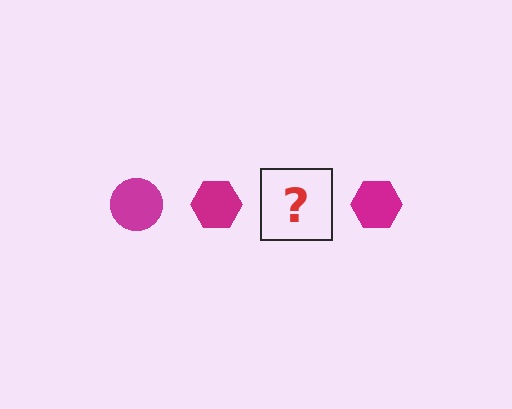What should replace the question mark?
The question mark should be replaced with a magenta circle.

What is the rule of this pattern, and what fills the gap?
The rule is that the pattern cycles through circle, hexagon shapes in magenta. The gap should be filled with a magenta circle.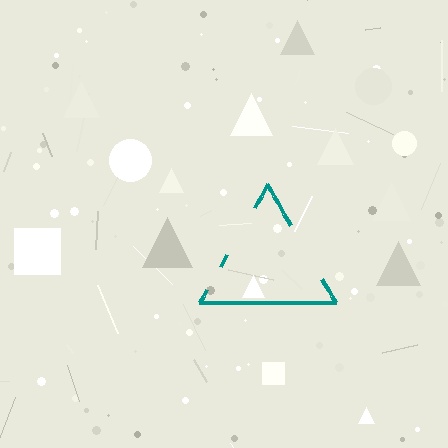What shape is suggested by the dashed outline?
The dashed outline suggests a triangle.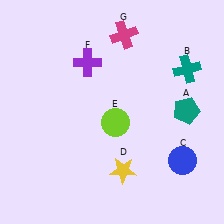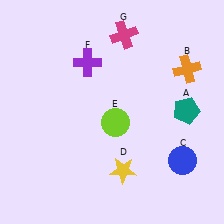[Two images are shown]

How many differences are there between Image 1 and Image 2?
There is 1 difference between the two images.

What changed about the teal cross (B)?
In Image 1, B is teal. In Image 2, it changed to orange.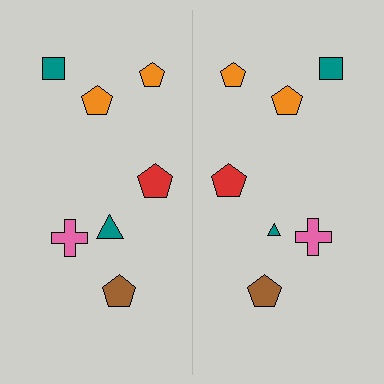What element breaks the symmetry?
The teal triangle on the right side has a different size than its mirror counterpart.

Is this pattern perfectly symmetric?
No, the pattern is not perfectly symmetric. The teal triangle on the right side has a different size than its mirror counterpart.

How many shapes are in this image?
There are 14 shapes in this image.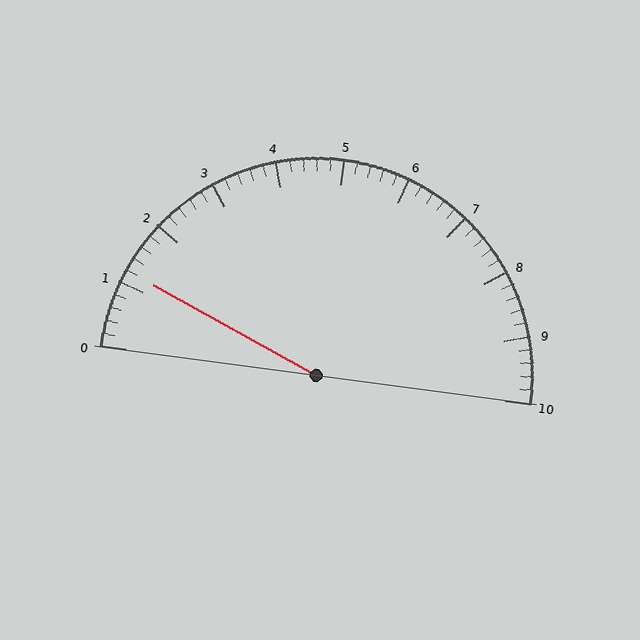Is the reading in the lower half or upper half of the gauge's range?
The reading is in the lower half of the range (0 to 10).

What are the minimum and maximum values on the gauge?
The gauge ranges from 0 to 10.